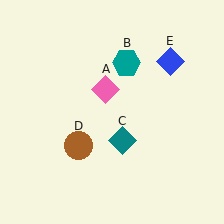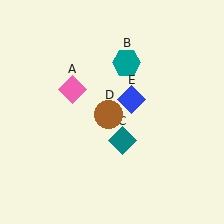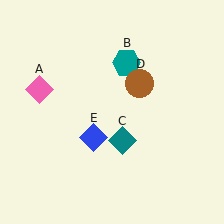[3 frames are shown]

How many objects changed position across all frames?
3 objects changed position: pink diamond (object A), brown circle (object D), blue diamond (object E).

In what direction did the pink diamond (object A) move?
The pink diamond (object A) moved left.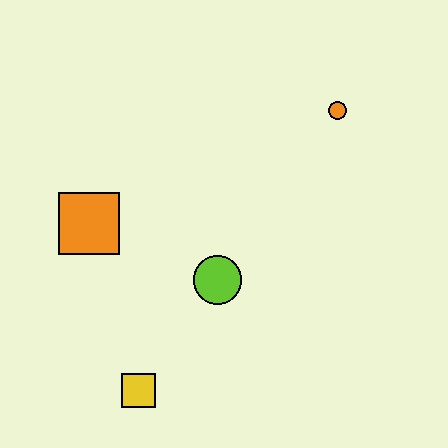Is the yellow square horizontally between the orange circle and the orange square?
Yes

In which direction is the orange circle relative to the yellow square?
The orange circle is above the yellow square.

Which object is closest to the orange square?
The lime circle is closest to the orange square.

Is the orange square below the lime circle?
No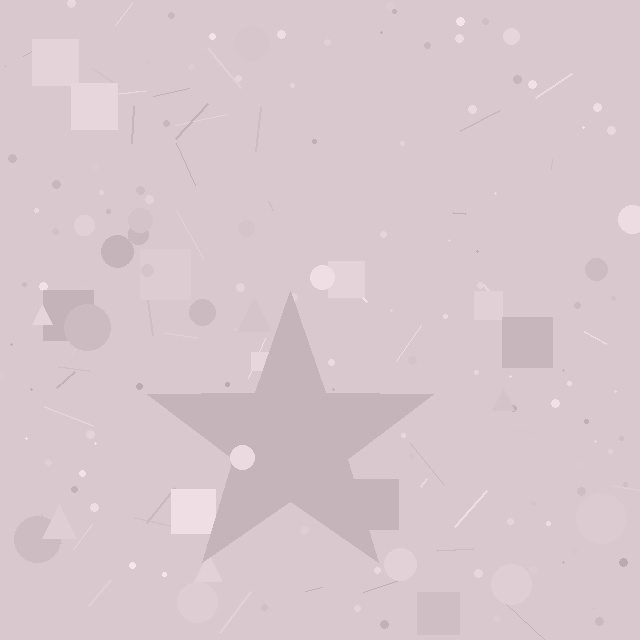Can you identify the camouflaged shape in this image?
The camouflaged shape is a star.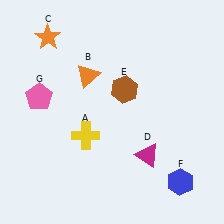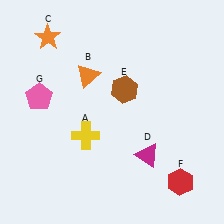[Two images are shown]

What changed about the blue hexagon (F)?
In Image 1, F is blue. In Image 2, it changed to red.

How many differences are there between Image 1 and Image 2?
There is 1 difference between the two images.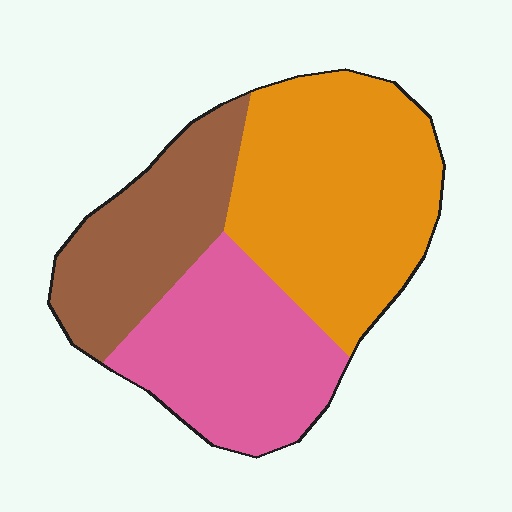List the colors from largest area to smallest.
From largest to smallest: orange, pink, brown.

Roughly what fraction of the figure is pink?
Pink takes up about one third (1/3) of the figure.